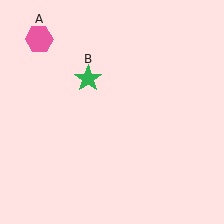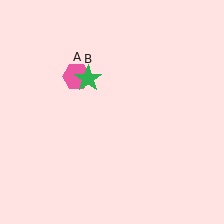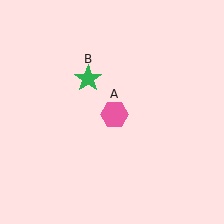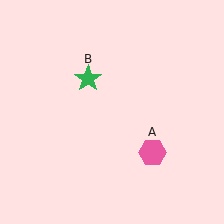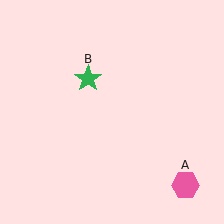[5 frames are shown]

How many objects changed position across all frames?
1 object changed position: pink hexagon (object A).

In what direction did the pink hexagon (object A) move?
The pink hexagon (object A) moved down and to the right.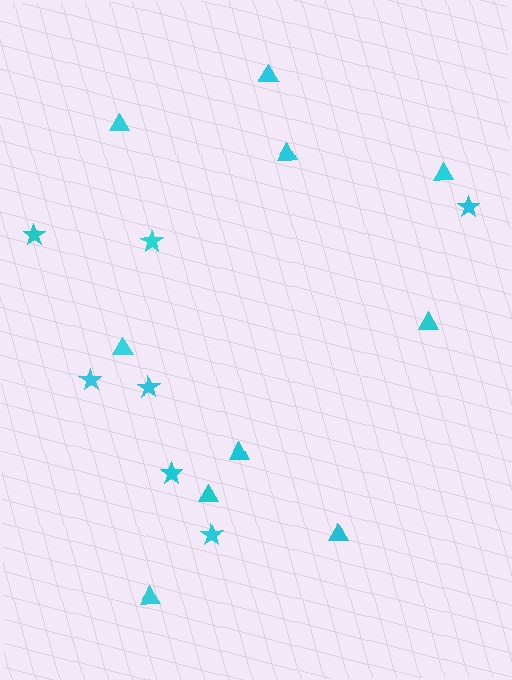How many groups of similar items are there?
There are 2 groups: one group of stars (7) and one group of triangles (10).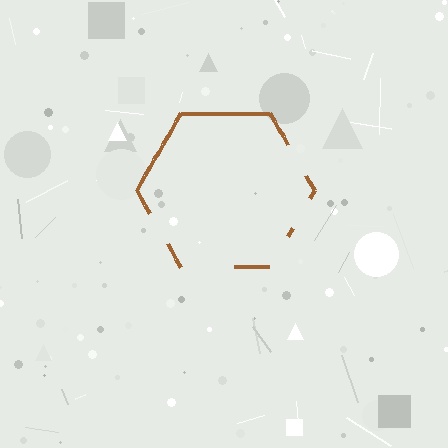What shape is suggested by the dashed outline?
The dashed outline suggests a hexagon.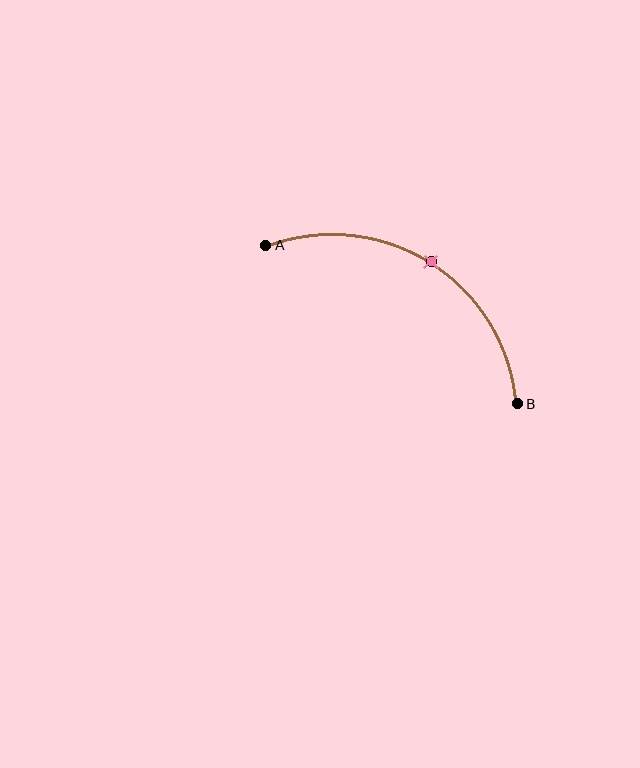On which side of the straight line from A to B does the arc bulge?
The arc bulges above the straight line connecting A and B.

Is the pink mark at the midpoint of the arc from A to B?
Yes. The pink mark lies on the arc at equal arc-length from both A and B — it is the arc midpoint.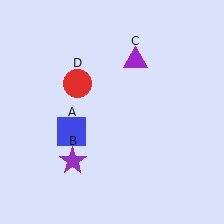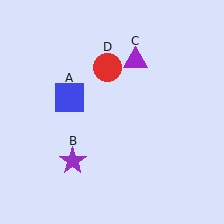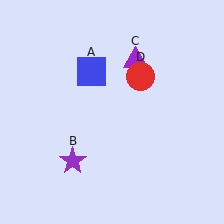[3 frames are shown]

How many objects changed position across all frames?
2 objects changed position: blue square (object A), red circle (object D).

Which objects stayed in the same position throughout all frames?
Purple star (object B) and purple triangle (object C) remained stationary.